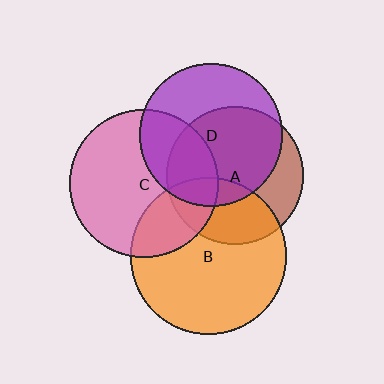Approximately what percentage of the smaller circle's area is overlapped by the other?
Approximately 10%.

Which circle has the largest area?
Circle B (orange).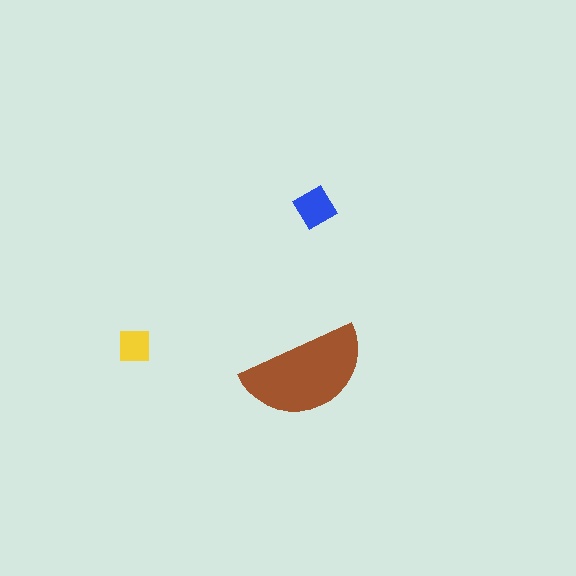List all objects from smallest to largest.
The yellow square, the blue diamond, the brown semicircle.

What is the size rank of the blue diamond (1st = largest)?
2nd.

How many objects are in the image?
There are 3 objects in the image.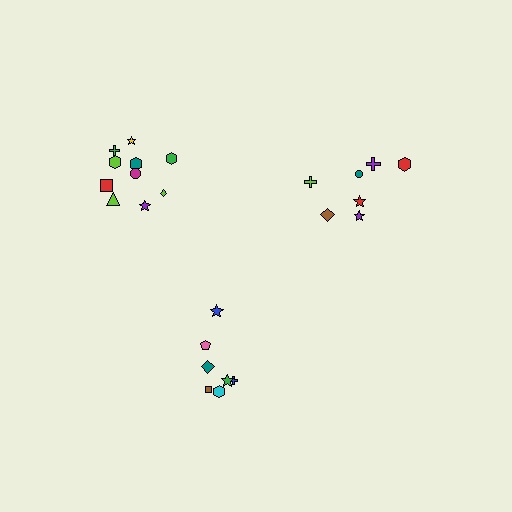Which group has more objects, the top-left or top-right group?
The top-left group.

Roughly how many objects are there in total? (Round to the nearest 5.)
Roughly 25 objects in total.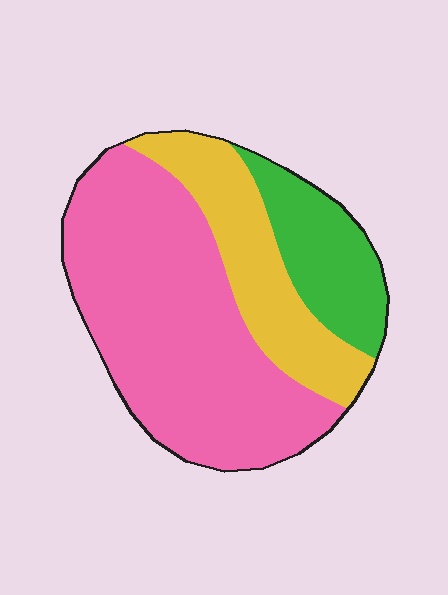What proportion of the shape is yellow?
Yellow takes up between a sixth and a third of the shape.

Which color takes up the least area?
Green, at roughly 20%.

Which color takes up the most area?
Pink, at roughly 60%.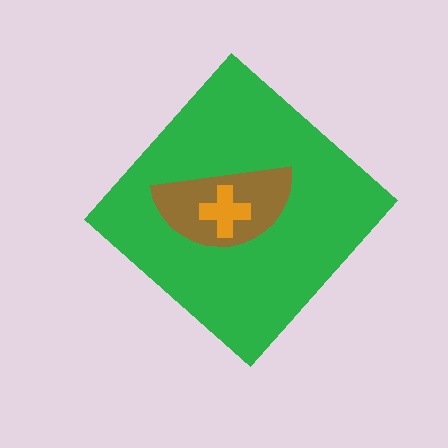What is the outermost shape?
The green diamond.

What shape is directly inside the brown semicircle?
The orange cross.